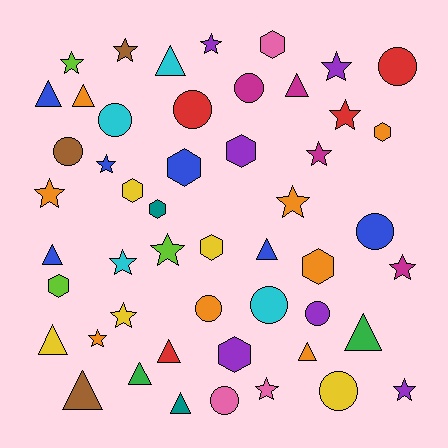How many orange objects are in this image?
There are 8 orange objects.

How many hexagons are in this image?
There are 10 hexagons.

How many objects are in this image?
There are 50 objects.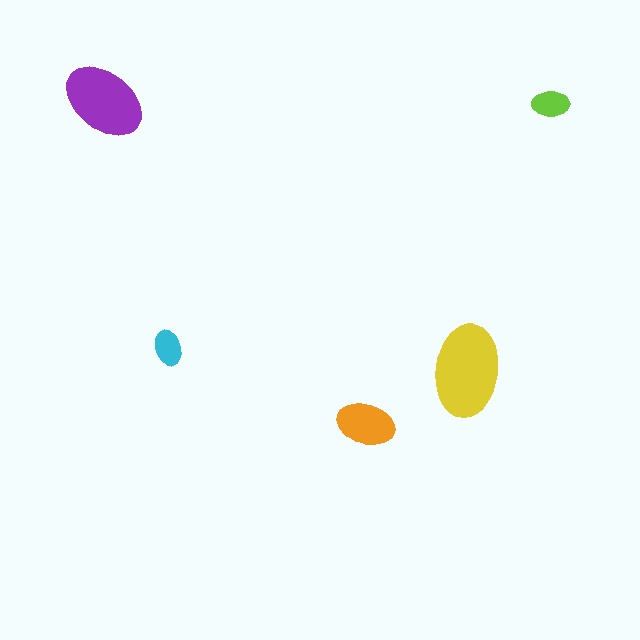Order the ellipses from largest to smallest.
the yellow one, the purple one, the orange one, the lime one, the cyan one.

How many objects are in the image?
There are 5 objects in the image.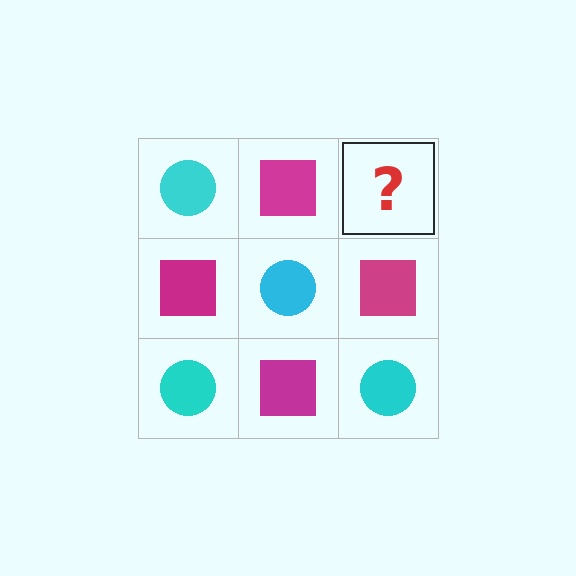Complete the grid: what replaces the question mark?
The question mark should be replaced with a cyan circle.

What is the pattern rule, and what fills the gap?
The rule is that it alternates cyan circle and magenta square in a checkerboard pattern. The gap should be filled with a cyan circle.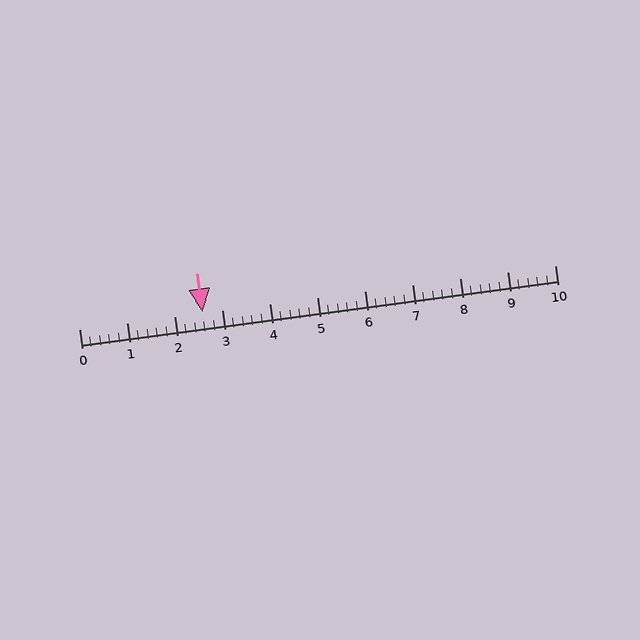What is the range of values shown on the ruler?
The ruler shows values from 0 to 10.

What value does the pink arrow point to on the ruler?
The pink arrow points to approximately 2.6.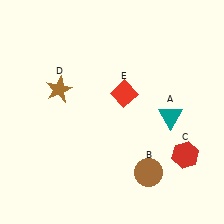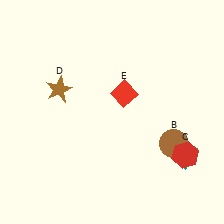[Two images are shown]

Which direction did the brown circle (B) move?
The brown circle (B) moved up.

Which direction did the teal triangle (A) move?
The teal triangle (A) moved down.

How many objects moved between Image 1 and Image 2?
2 objects moved between the two images.